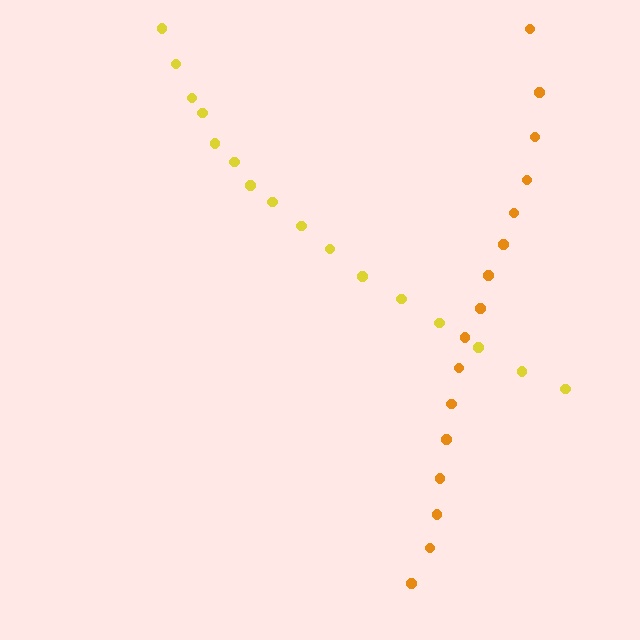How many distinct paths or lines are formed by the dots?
There are 2 distinct paths.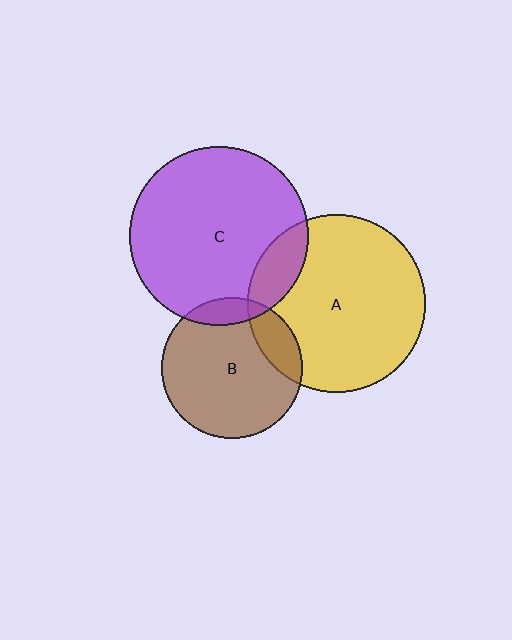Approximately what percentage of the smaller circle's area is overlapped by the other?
Approximately 15%.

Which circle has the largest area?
Circle C (purple).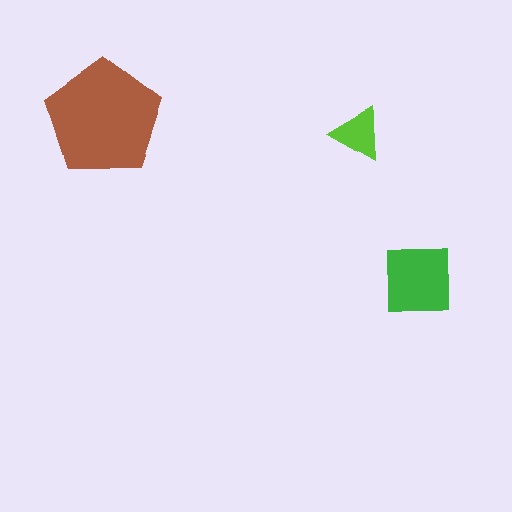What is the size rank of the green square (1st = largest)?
2nd.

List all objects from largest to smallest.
The brown pentagon, the green square, the lime triangle.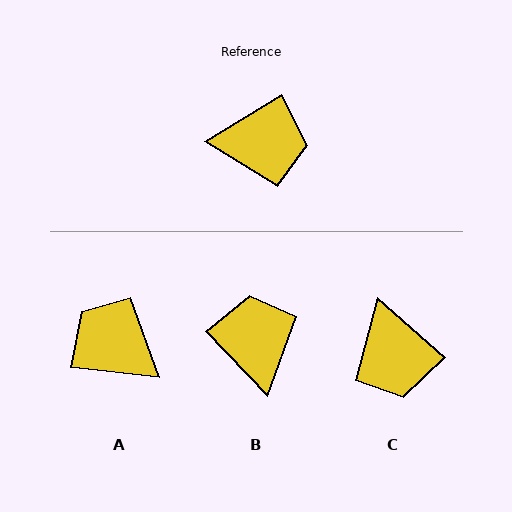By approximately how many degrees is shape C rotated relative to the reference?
Approximately 73 degrees clockwise.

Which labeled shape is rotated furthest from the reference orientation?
A, about 142 degrees away.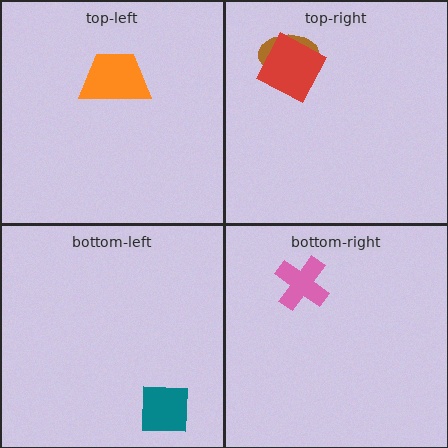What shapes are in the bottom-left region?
The teal square.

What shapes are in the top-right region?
The brown ellipse, the red square.